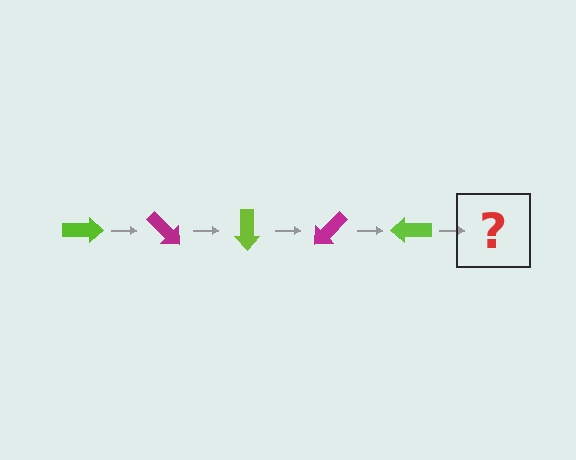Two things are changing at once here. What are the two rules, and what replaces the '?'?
The two rules are that it rotates 45 degrees each step and the color cycles through lime and magenta. The '?' should be a magenta arrow, rotated 225 degrees from the start.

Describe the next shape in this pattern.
It should be a magenta arrow, rotated 225 degrees from the start.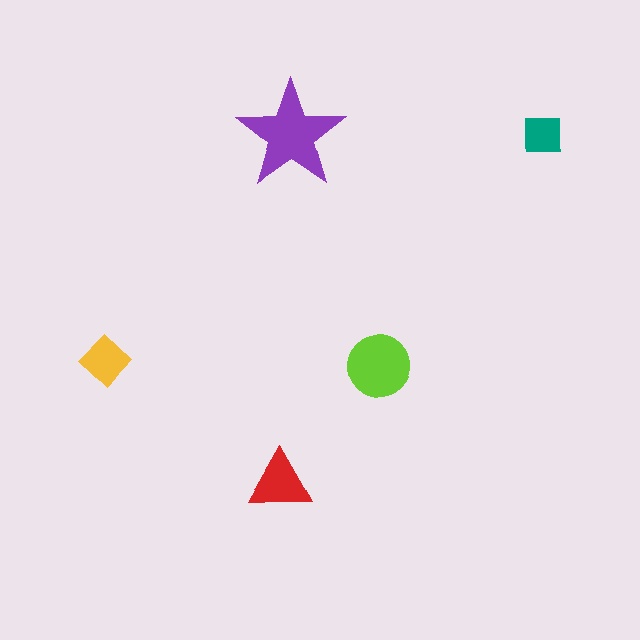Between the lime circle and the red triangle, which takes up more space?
The lime circle.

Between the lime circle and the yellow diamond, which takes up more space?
The lime circle.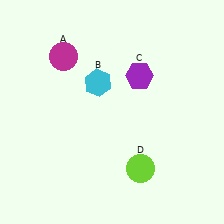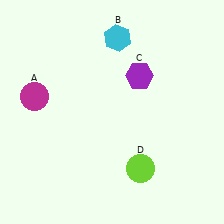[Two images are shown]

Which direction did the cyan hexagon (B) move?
The cyan hexagon (B) moved up.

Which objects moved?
The objects that moved are: the magenta circle (A), the cyan hexagon (B).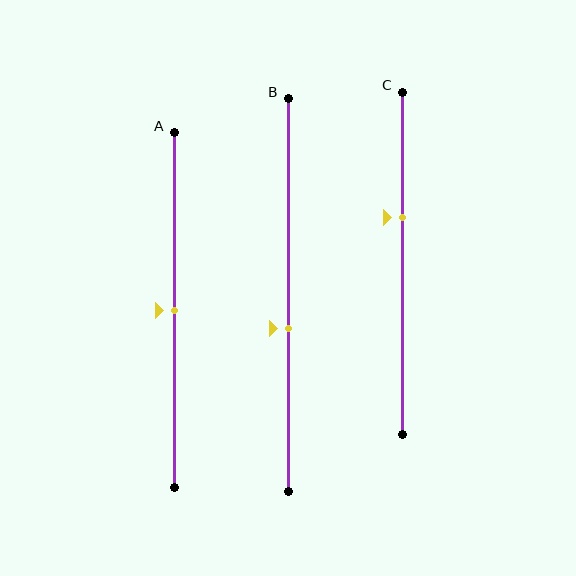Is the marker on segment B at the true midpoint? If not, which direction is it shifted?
No, the marker on segment B is shifted downward by about 8% of the segment length.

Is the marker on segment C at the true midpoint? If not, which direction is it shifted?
No, the marker on segment C is shifted upward by about 13% of the segment length.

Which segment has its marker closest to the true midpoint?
Segment A has its marker closest to the true midpoint.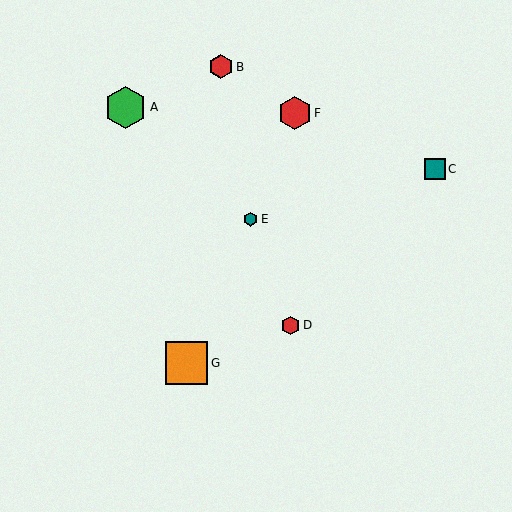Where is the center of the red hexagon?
The center of the red hexagon is at (295, 113).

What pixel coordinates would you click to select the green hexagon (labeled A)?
Click at (126, 107) to select the green hexagon A.